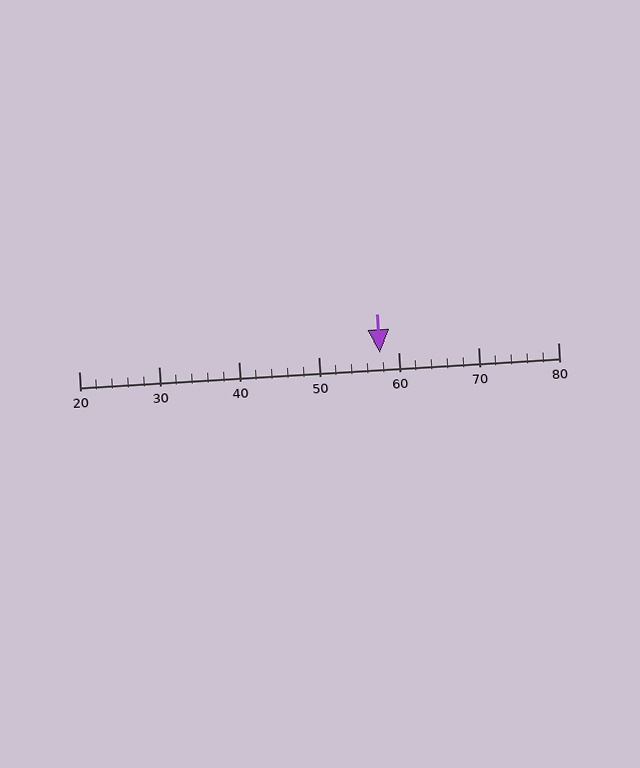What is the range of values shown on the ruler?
The ruler shows values from 20 to 80.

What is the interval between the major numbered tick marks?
The major tick marks are spaced 10 units apart.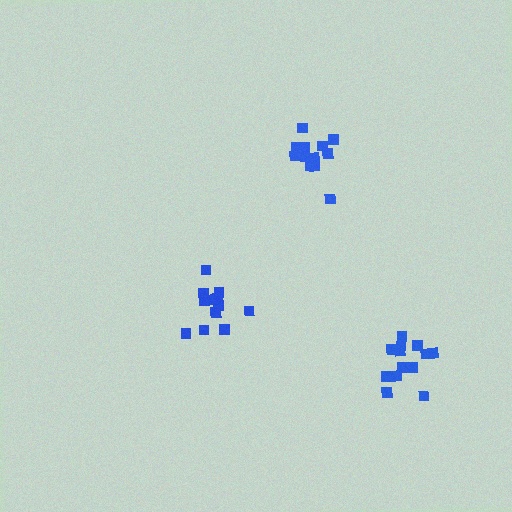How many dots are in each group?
Group 1: 13 dots, Group 2: 13 dots, Group 3: 12 dots (38 total).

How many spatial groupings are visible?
There are 3 spatial groupings.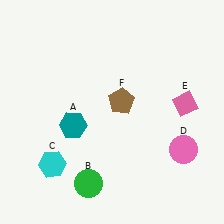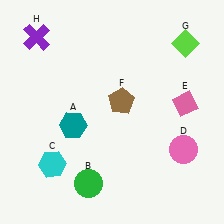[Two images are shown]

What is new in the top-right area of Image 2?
A lime diamond (G) was added in the top-right area of Image 2.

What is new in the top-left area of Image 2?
A purple cross (H) was added in the top-left area of Image 2.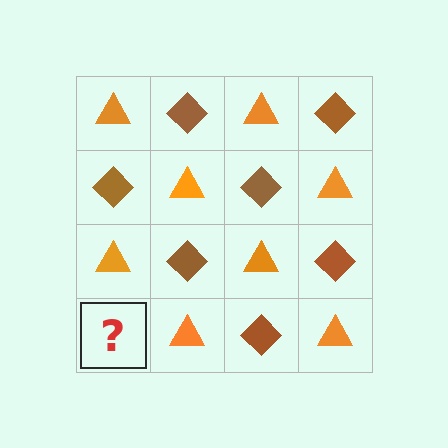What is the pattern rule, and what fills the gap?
The rule is that it alternates orange triangle and brown diamond in a checkerboard pattern. The gap should be filled with a brown diamond.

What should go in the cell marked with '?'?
The missing cell should contain a brown diamond.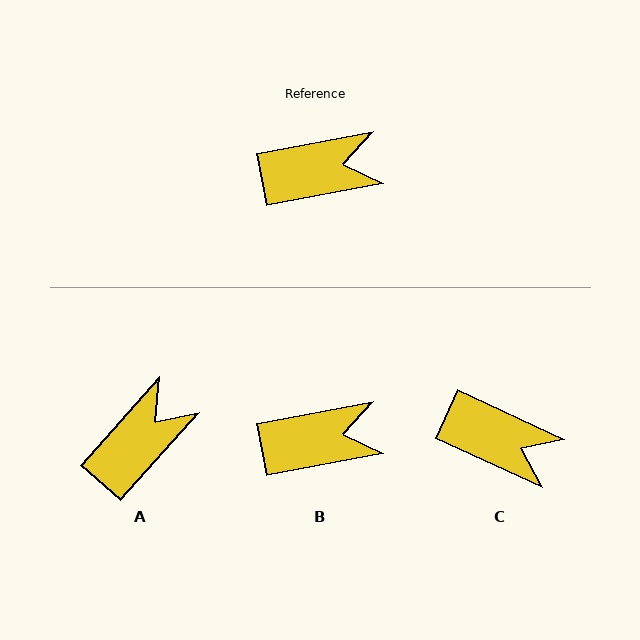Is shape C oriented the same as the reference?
No, it is off by about 35 degrees.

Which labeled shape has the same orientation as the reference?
B.